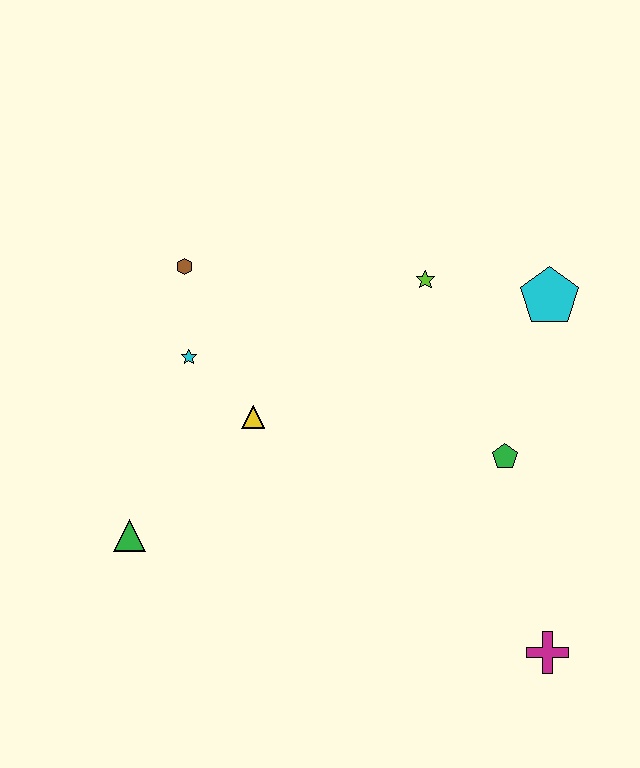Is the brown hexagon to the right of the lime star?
No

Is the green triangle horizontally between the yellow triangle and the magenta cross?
No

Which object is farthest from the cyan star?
The magenta cross is farthest from the cyan star.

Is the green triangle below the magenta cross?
No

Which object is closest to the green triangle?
The yellow triangle is closest to the green triangle.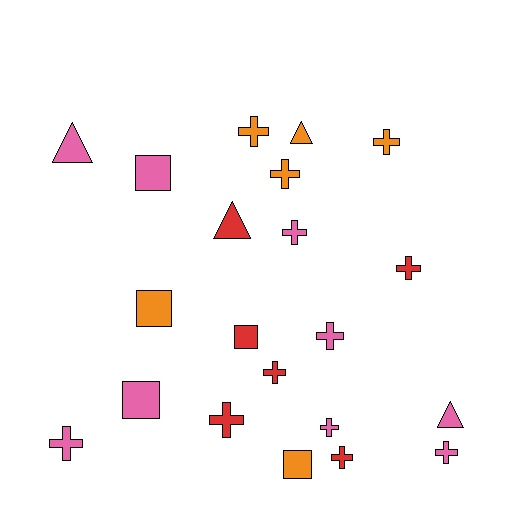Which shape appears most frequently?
Cross, with 12 objects.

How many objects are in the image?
There are 21 objects.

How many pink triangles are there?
There are 2 pink triangles.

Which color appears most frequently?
Pink, with 9 objects.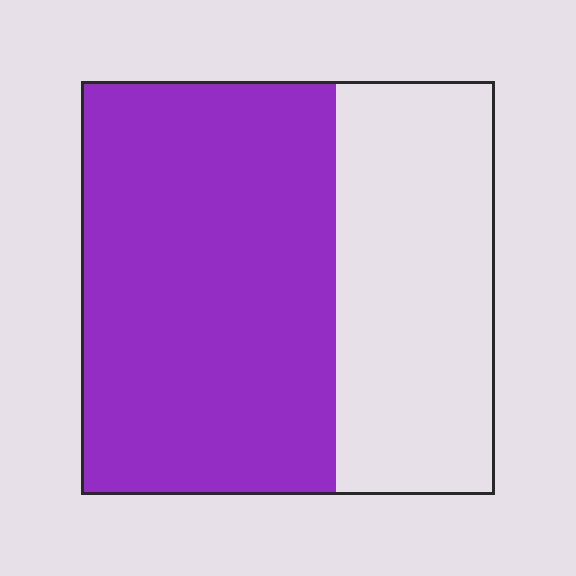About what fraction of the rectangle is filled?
About five eighths (5/8).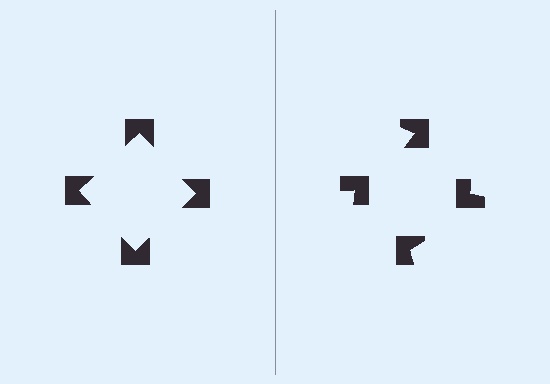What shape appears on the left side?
An illusory square.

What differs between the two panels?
The notched squares are positioned identically on both sides; only the wedge orientations differ. On the left they align to a square; on the right they are misaligned.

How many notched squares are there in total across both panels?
8 — 4 on each side.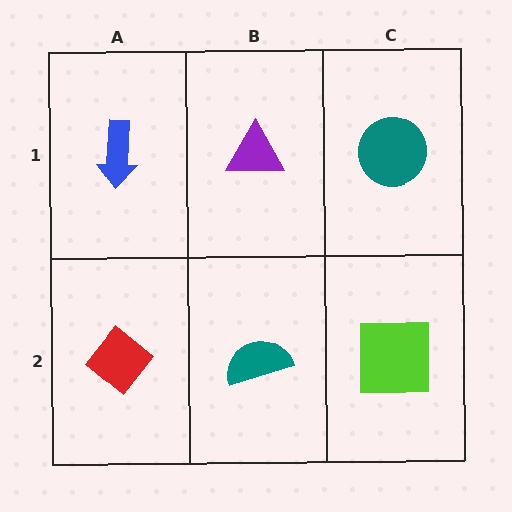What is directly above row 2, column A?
A blue arrow.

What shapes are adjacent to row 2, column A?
A blue arrow (row 1, column A), a teal semicircle (row 2, column B).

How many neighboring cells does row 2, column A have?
2.